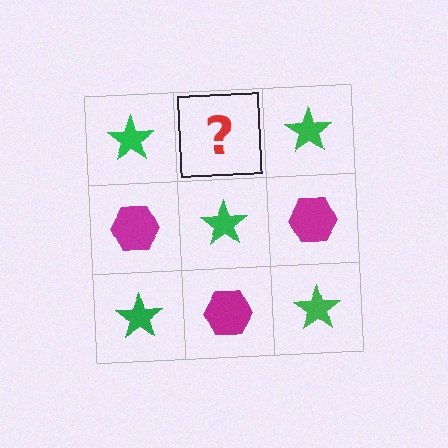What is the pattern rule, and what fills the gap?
The rule is that it alternates green star and magenta hexagon in a checkerboard pattern. The gap should be filled with a magenta hexagon.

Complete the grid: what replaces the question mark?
The question mark should be replaced with a magenta hexagon.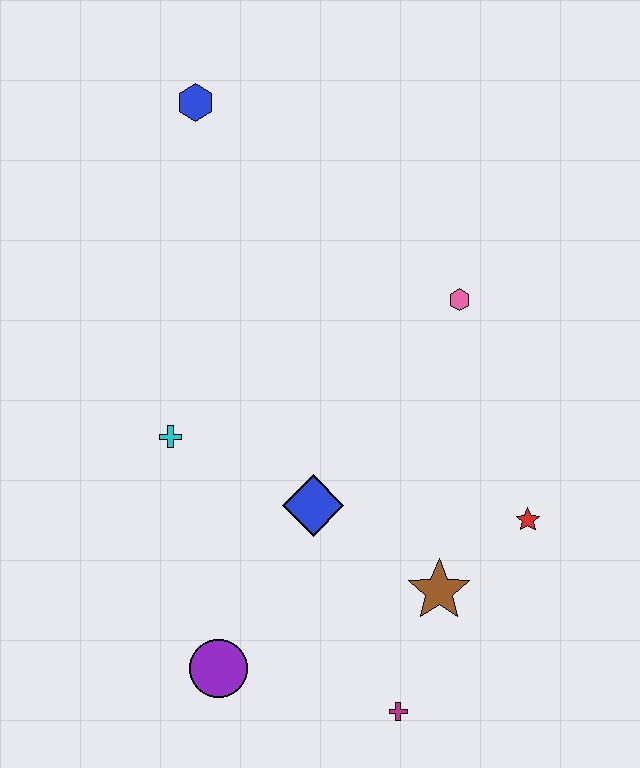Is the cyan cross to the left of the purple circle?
Yes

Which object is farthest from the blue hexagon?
The magenta cross is farthest from the blue hexagon.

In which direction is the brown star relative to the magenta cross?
The brown star is above the magenta cross.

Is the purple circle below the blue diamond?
Yes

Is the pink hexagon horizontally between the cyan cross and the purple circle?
No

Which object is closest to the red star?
The brown star is closest to the red star.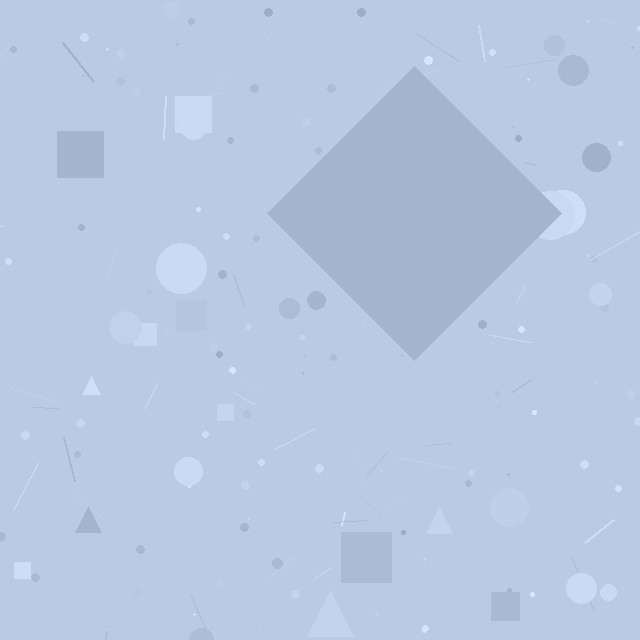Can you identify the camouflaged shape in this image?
The camouflaged shape is a diamond.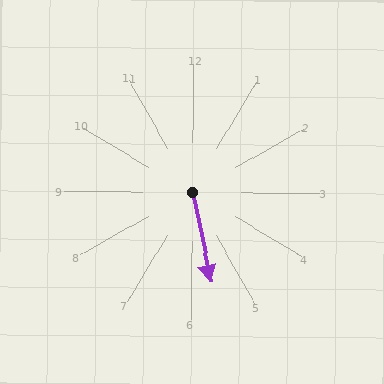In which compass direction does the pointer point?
South.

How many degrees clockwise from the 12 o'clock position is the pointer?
Approximately 168 degrees.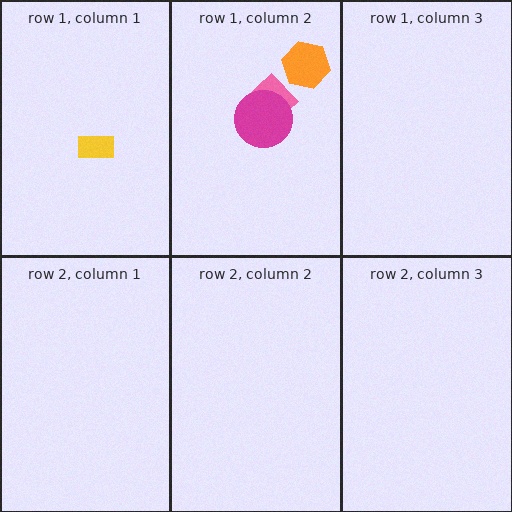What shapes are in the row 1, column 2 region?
The pink diamond, the magenta circle, the orange hexagon.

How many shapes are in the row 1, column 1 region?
1.